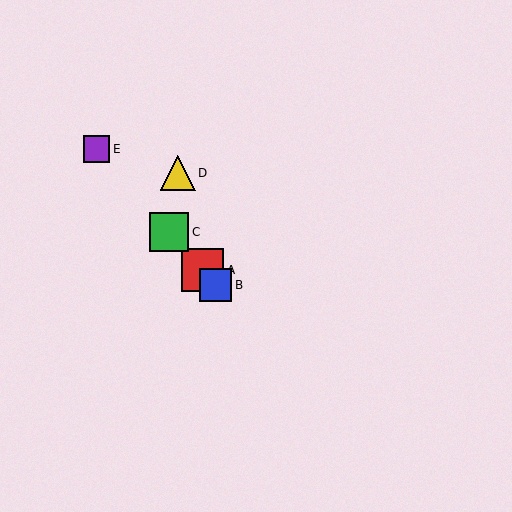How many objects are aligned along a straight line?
4 objects (A, B, C, E) are aligned along a straight line.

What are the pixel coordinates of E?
Object E is at (97, 149).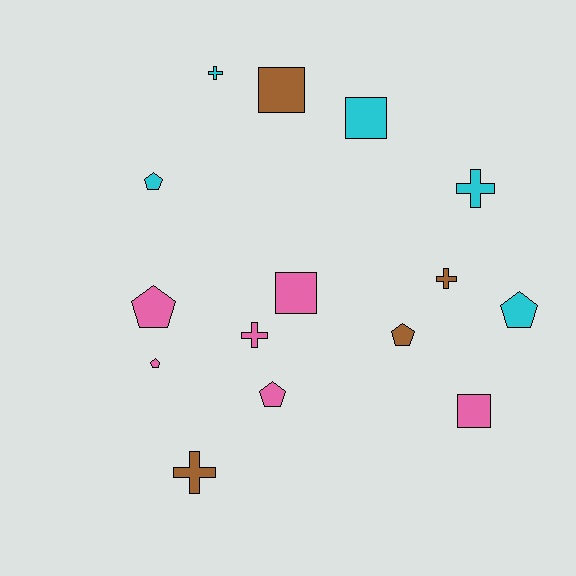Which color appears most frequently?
Pink, with 6 objects.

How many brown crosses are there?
There are 2 brown crosses.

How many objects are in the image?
There are 15 objects.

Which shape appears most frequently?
Pentagon, with 6 objects.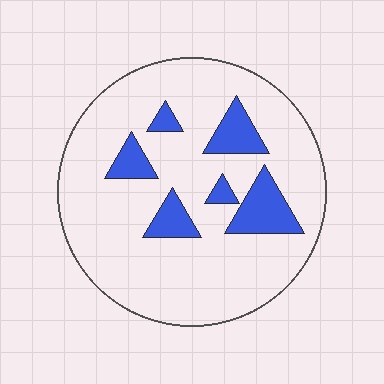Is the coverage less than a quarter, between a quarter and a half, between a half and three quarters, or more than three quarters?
Less than a quarter.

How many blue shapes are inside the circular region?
6.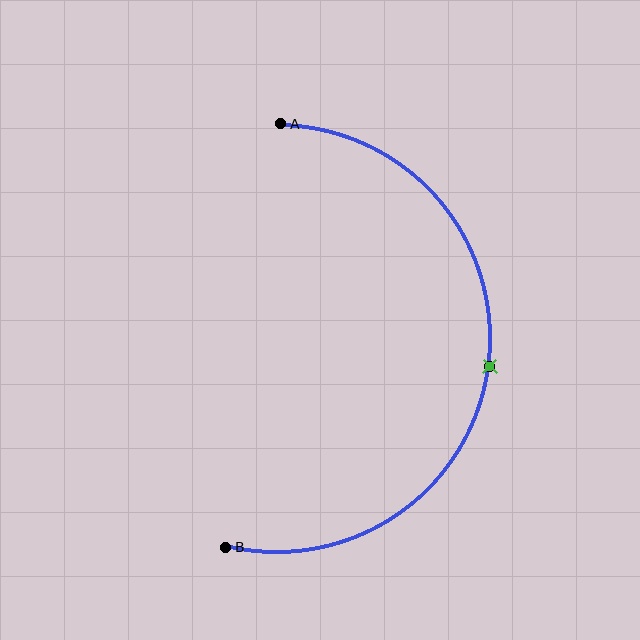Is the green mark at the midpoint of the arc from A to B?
Yes. The green mark lies on the arc at equal arc-length from both A and B — it is the arc midpoint.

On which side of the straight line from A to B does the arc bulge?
The arc bulges to the right of the straight line connecting A and B.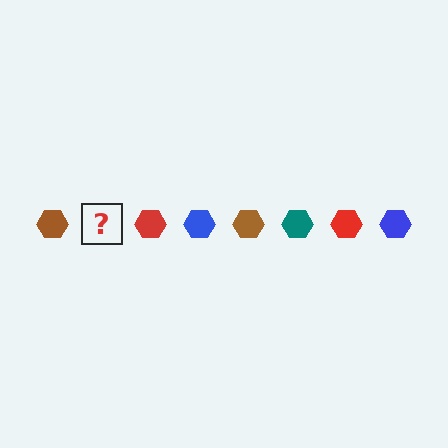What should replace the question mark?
The question mark should be replaced with a teal hexagon.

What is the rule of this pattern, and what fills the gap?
The rule is that the pattern cycles through brown, teal, red, blue hexagons. The gap should be filled with a teal hexagon.